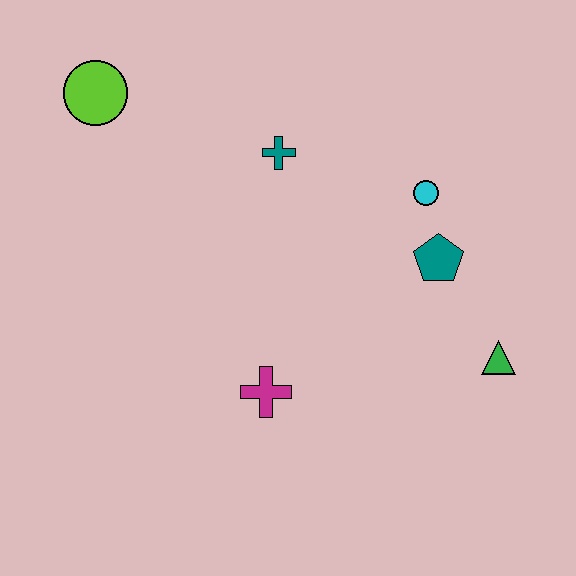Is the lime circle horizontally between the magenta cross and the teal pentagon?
No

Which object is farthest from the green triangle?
The lime circle is farthest from the green triangle.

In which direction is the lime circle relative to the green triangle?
The lime circle is to the left of the green triangle.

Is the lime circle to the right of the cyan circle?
No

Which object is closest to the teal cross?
The cyan circle is closest to the teal cross.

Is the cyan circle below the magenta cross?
No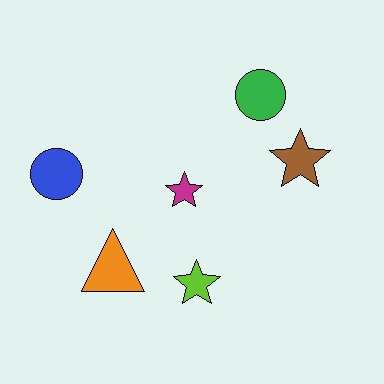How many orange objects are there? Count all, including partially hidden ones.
There is 1 orange object.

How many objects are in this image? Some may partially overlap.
There are 6 objects.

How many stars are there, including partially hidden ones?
There are 3 stars.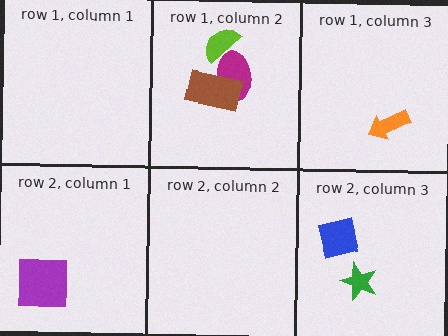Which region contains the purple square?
The row 2, column 1 region.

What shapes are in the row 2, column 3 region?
The blue square, the green star.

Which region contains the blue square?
The row 2, column 3 region.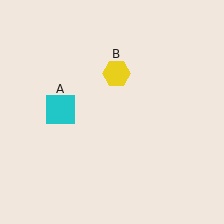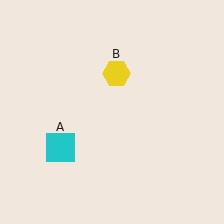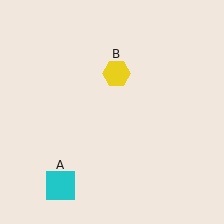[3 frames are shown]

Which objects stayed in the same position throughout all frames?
Yellow hexagon (object B) remained stationary.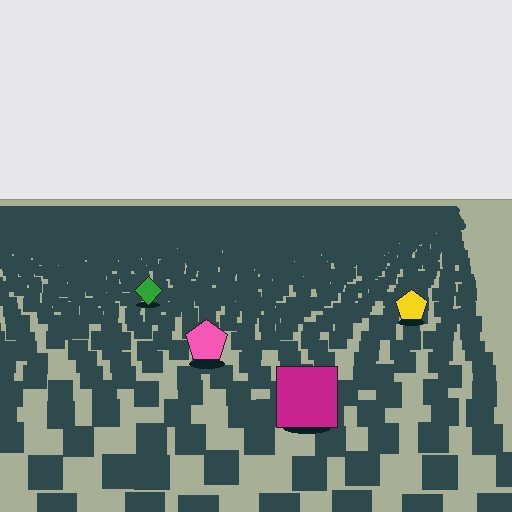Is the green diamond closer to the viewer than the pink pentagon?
No. The pink pentagon is closer — you can tell from the texture gradient: the ground texture is coarser near it.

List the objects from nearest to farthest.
From nearest to farthest: the magenta square, the pink pentagon, the yellow pentagon, the green diamond.